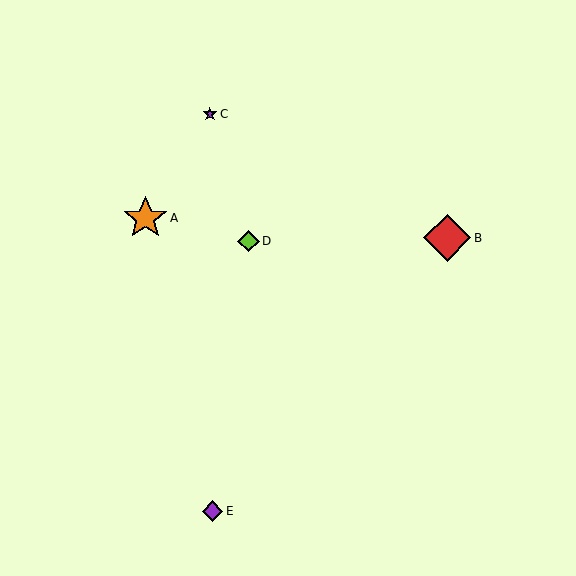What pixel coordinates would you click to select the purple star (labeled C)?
Click at (210, 114) to select the purple star C.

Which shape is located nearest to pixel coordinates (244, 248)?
The lime diamond (labeled D) at (248, 241) is nearest to that location.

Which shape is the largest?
The red diamond (labeled B) is the largest.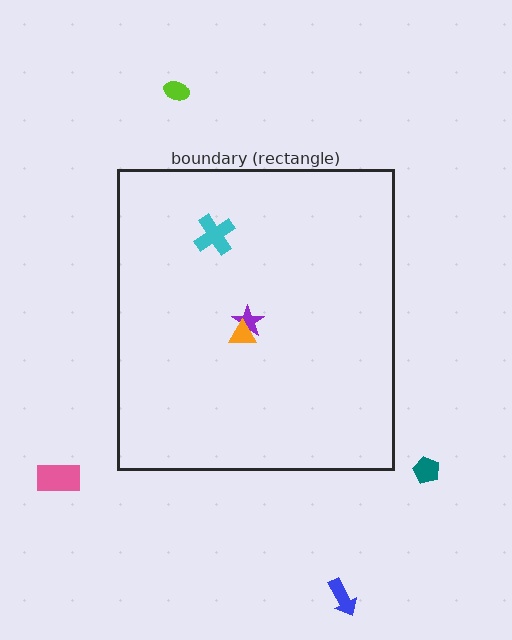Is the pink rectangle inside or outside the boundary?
Outside.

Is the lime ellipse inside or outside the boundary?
Outside.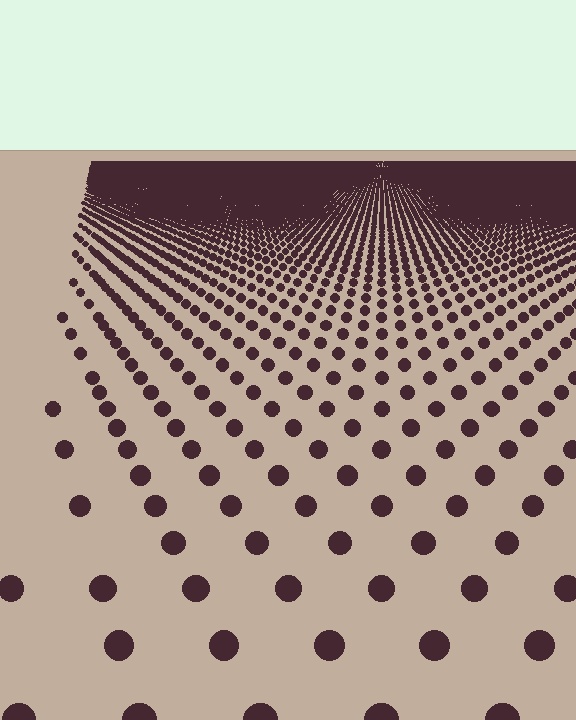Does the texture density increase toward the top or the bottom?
Density increases toward the top.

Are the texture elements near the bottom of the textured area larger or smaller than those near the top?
Larger. Near the bottom, elements are closer to the viewer and appear at a bigger on-screen size.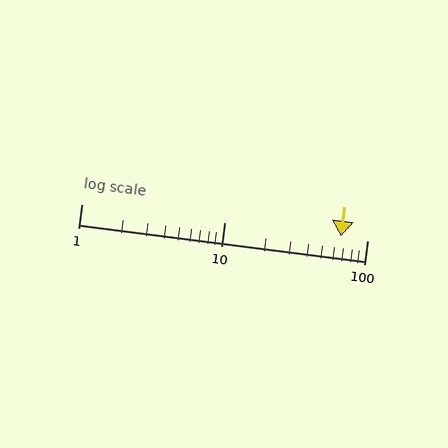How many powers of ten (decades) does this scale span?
The scale spans 2 decades, from 1 to 100.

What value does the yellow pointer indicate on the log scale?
The pointer indicates approximately 65.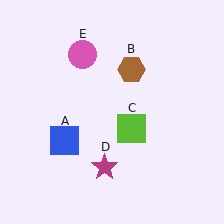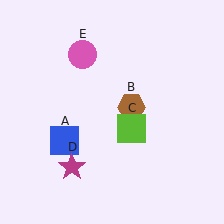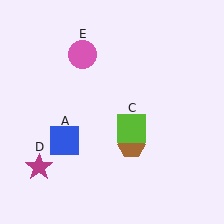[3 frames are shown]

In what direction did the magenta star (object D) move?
The magenta star (object D) moved left.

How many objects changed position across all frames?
2 objects changed position: brown hexagon (object B), magenta star (object D).